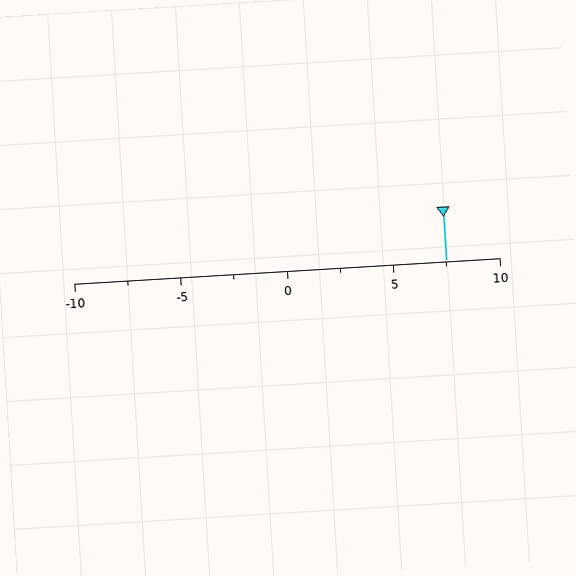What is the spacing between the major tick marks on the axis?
The major ticks are spaced 5 apart.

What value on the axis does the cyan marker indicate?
The marker indicates approximately 7.5.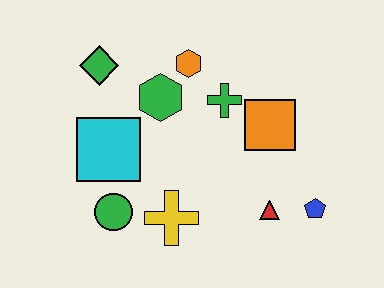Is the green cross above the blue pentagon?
Yes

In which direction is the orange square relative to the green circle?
The orange square is to the right of the green circle.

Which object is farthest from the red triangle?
The green diamond is farthest from the red triangle.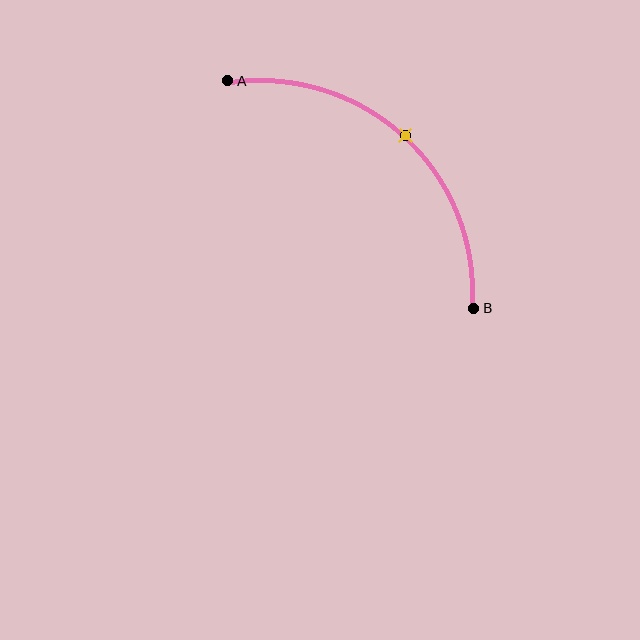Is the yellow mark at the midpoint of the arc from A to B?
Yes. The yellow mark lies on the arc at equal arc-length from both A and B — it is the arc midpoint.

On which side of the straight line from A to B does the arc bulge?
The arc bulges above and to the right of the straight line connecting A and B.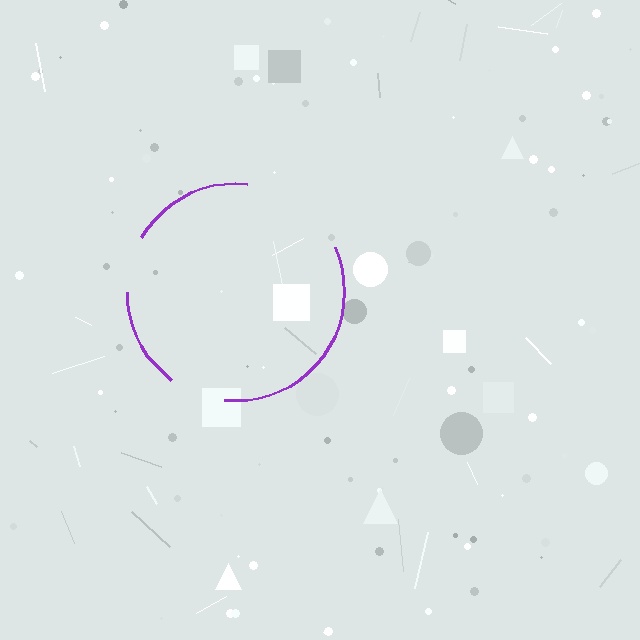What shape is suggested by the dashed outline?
The dashed outline suggests a circle.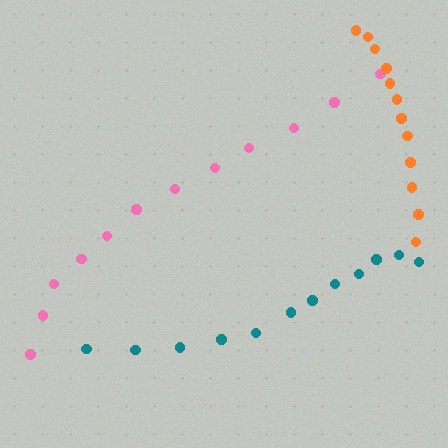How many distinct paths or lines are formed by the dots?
There are 3 distinct paths.